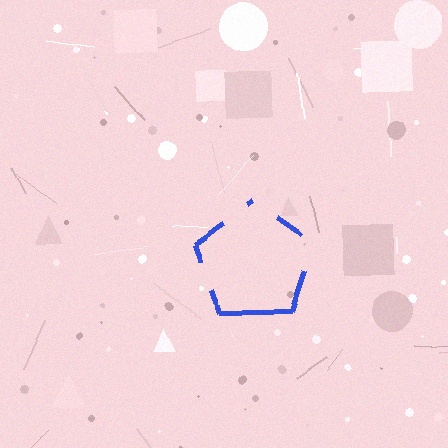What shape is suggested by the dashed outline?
The dashed outline suggests a pentagon.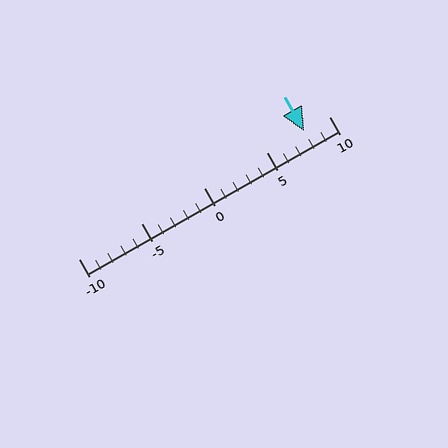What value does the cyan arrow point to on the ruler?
The cyan arrow points to approximately 8.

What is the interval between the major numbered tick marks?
The major tick marks are spaced 5 units apart.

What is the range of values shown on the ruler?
The ruler shows values from -10 to 10.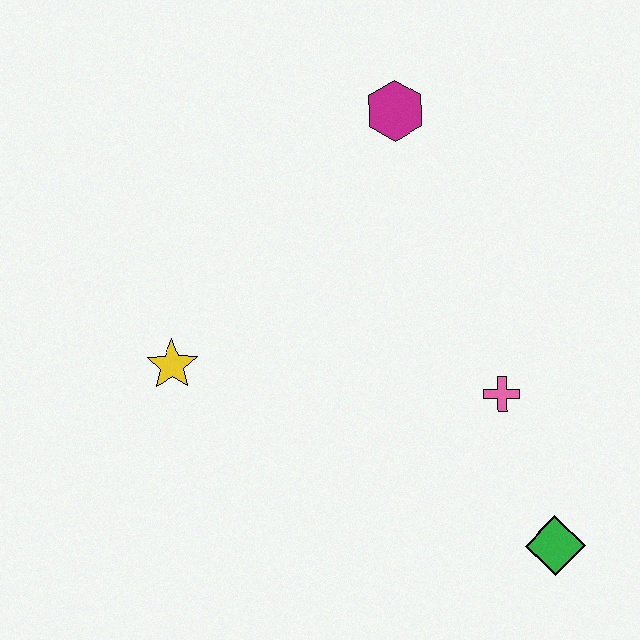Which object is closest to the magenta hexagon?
The pink cross is closest to the magenta hexagon.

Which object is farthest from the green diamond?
The magenta hexagon is farthest from the green diamond.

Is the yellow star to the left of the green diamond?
Yes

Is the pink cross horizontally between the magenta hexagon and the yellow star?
No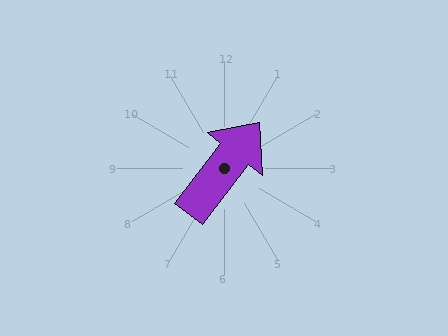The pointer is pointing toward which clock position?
Roughly 1 o'clock.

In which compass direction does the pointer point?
Northeast.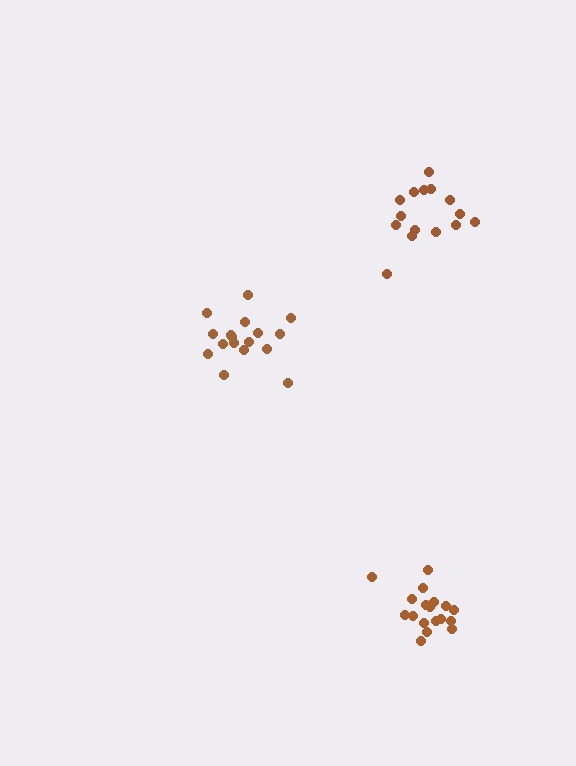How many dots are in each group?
Group 1: 18 dots, Group 2: 17 dots, Group 3: 15 dots (50 total).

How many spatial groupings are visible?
There are 3 spatial groupings.